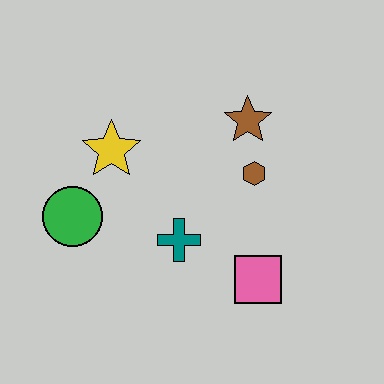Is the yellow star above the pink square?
Yes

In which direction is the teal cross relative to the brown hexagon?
The teal cross is to the left of the brown hexagon.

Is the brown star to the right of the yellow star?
Yes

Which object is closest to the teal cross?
The pink square is closest to the teal cross.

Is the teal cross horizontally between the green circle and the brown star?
Yes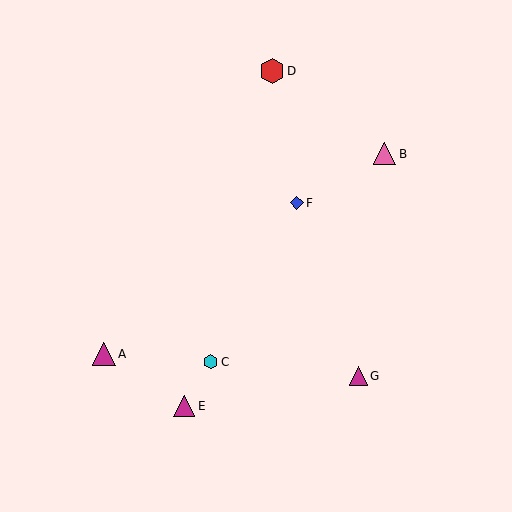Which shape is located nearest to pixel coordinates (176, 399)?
The magenta triangle (labeled E) at (184, 406) is nearest to that location.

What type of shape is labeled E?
Shape E is a magenta triangle.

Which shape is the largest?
The red hexagon (labeled D) is the largest.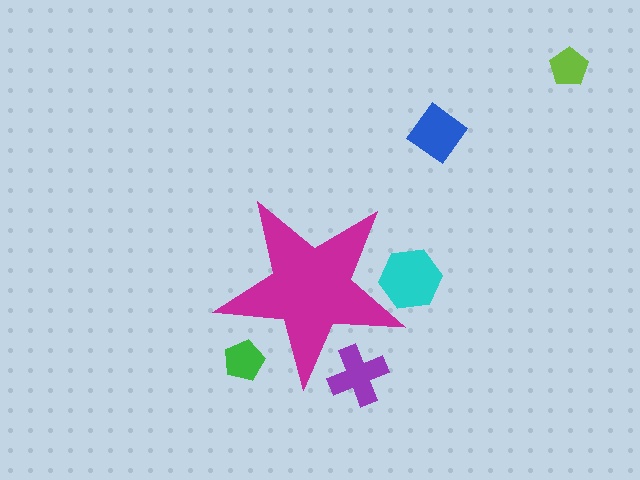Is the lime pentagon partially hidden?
No, the lime pentagon is fully visible.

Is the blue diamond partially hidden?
No, the blue diamond is fully visible.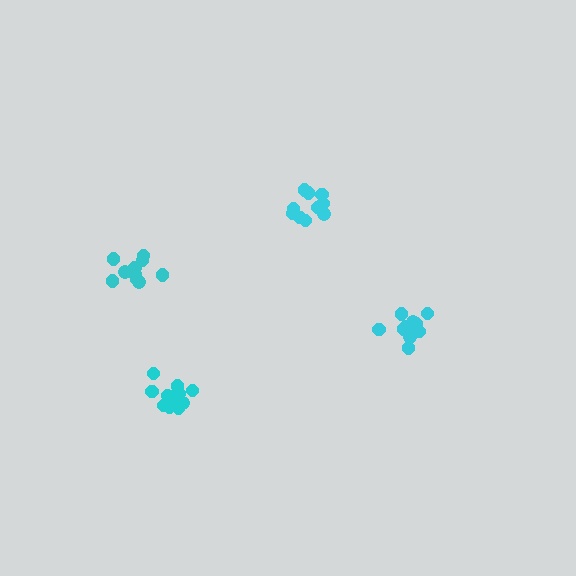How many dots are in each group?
Group 1: 10 dots, Group 2: 12 dots, Group 3: 13 dots, Group 4: 10 dots (45 total).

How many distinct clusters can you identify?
There are 4 distinct clusters.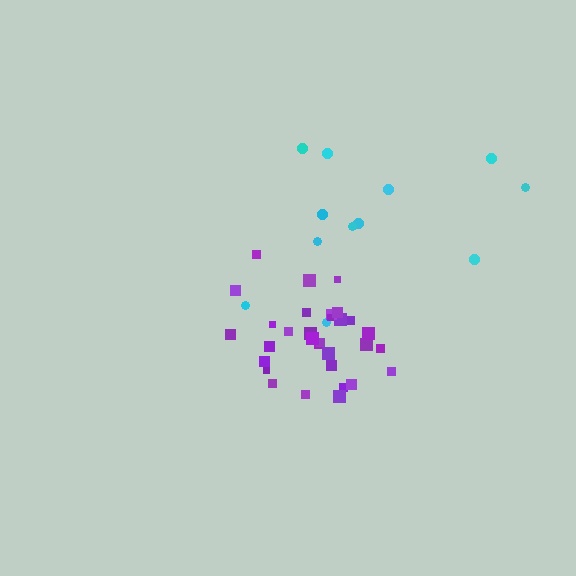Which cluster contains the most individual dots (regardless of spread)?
Purple (31).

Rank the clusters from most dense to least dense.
purple, cyan.